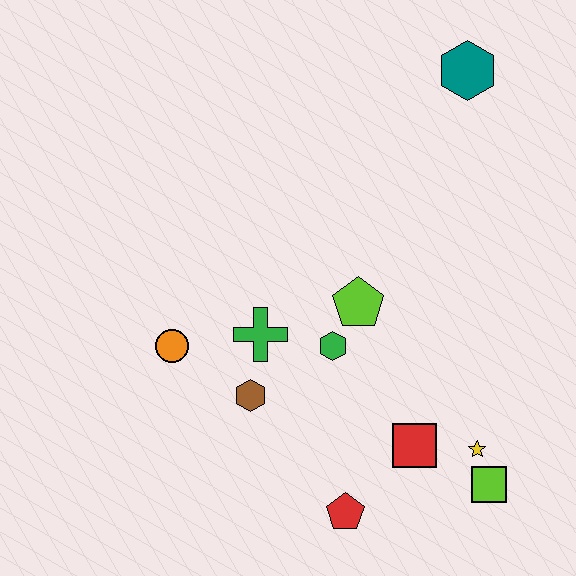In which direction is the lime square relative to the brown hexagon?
The lime square is to the right of the brown hexagon.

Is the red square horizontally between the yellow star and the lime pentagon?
Yes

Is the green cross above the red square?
Yes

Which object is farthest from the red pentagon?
The teal hexagon is farthest from the red pentagon.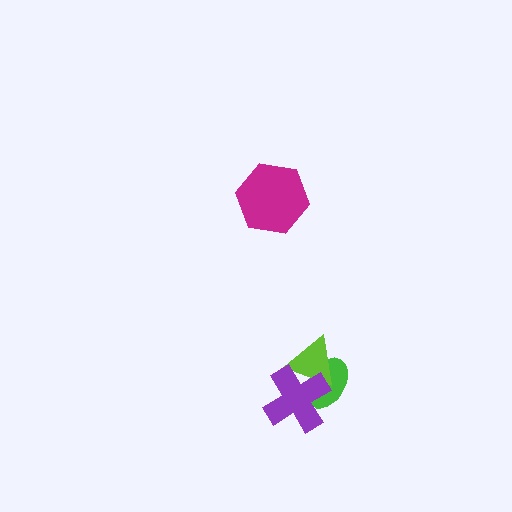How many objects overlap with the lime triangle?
2 objects overlap with the lime triangle.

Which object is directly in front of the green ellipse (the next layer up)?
The lime triangle is directly in front of the green ellipse.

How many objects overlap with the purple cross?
2 objects overlap with the purple cross.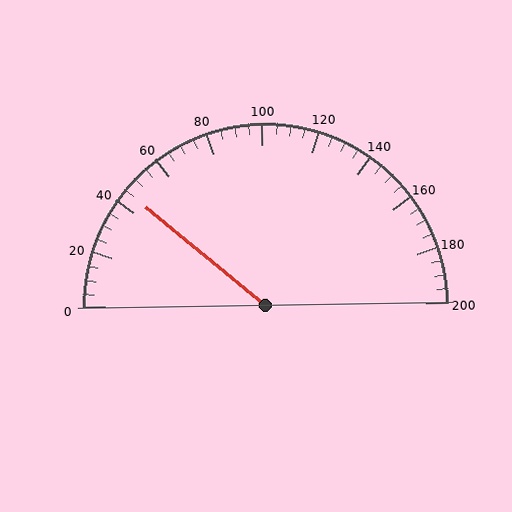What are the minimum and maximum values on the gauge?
The gauge ranges from 0 to 200.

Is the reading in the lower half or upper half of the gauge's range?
The reading is in the lower half of the range (0 to 200).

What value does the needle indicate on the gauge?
The needle indicates approximately 45.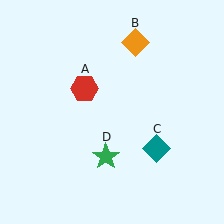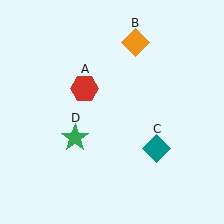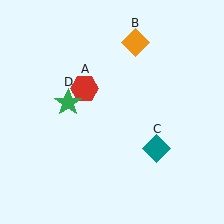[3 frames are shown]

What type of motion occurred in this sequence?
The green star (object D) rotated clockwise around the center of the scene.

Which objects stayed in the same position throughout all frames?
Red hexagon (object A) and orange diamond (object B) and teal diamond (object C) remained stationary.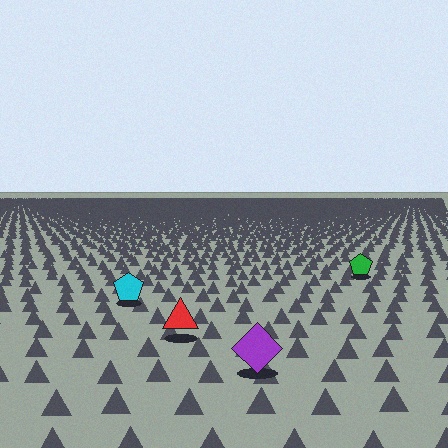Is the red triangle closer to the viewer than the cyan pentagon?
Yes. The red triangle is closer — you can tell from the texture gradient: the ground texture is coarser near it.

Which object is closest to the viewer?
The purple diamond is closest. The texture marks near it are larger and more spread out.